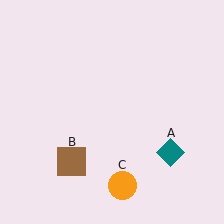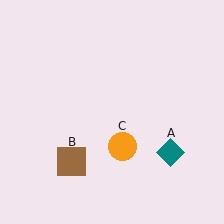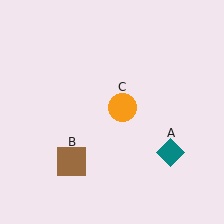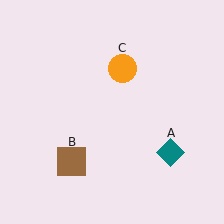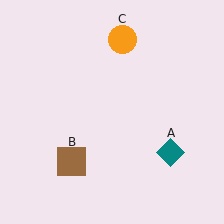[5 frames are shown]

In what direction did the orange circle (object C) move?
The orange circle (object C) moved up.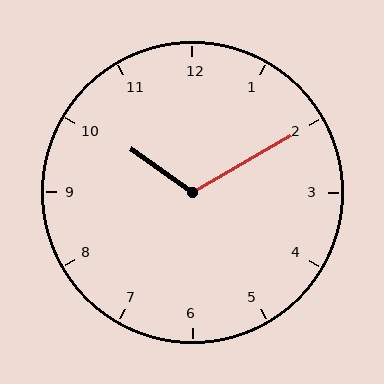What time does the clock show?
10:10.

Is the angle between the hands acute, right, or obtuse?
It is obtuse.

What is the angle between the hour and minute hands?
Approximately 115 degrees.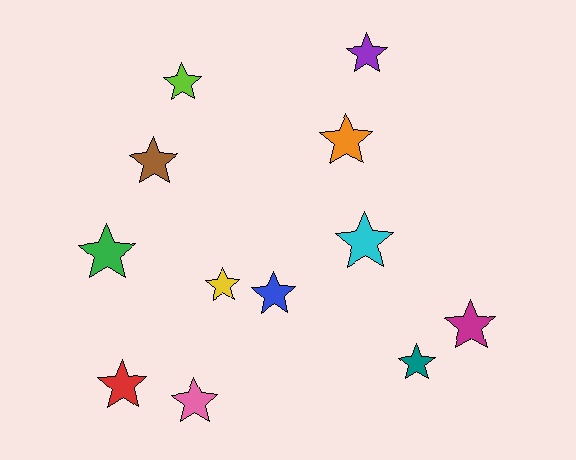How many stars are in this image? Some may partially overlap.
There are 12 stars.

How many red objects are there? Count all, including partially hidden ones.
There is 1 red object.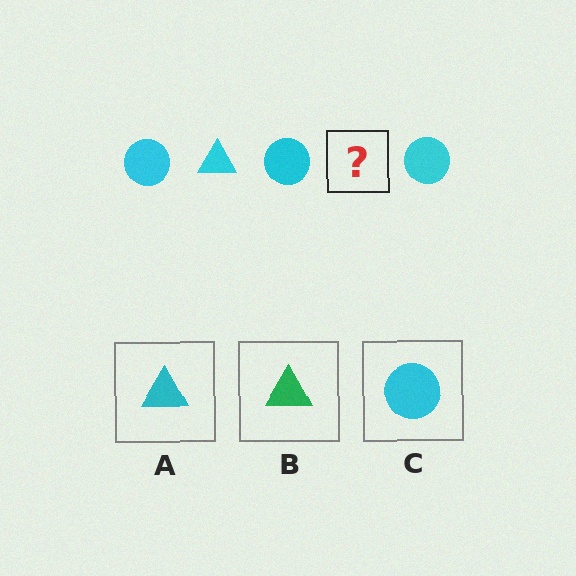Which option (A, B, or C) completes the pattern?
A.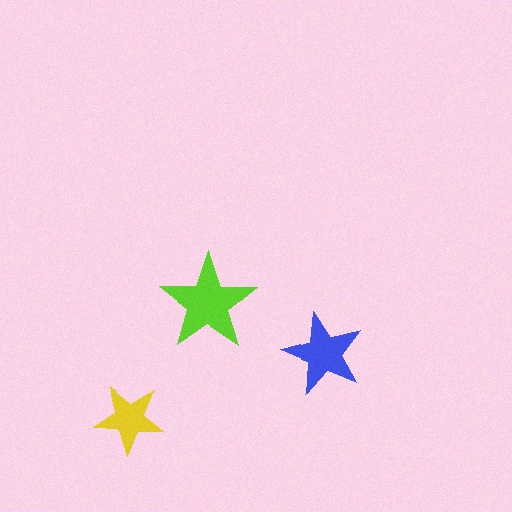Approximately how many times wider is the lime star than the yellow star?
About 1.5 times wider.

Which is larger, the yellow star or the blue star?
The blue one.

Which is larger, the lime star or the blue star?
The lime one.